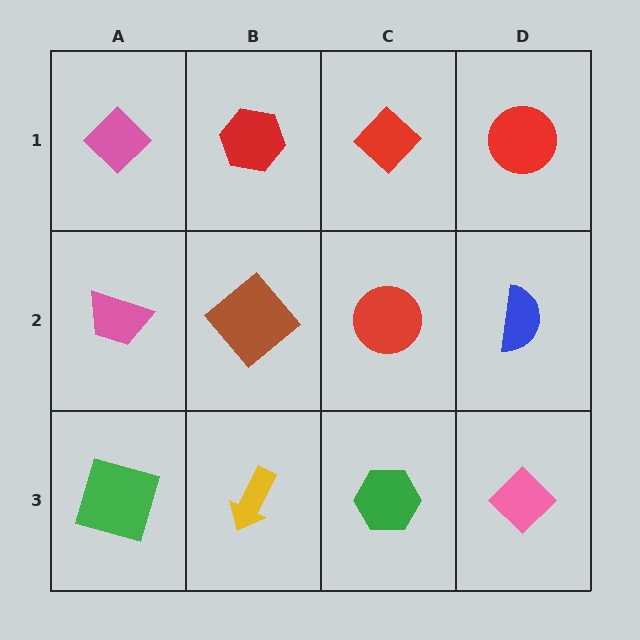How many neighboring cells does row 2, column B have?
4.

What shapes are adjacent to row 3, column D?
A blue semicircle (row 2, column D), a green hexagon (row 3, column C).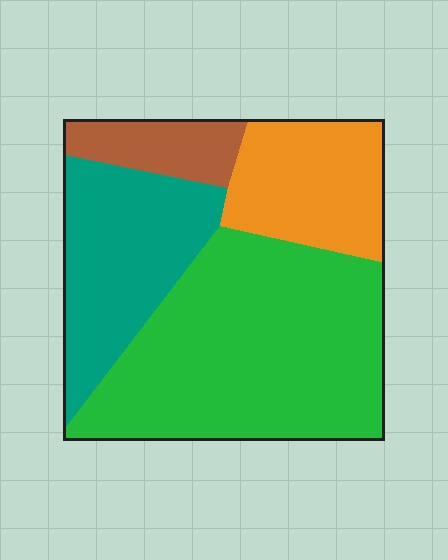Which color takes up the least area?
Brown, at roughly 10%.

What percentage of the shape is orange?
Orange takes up less than a quarter of the shape.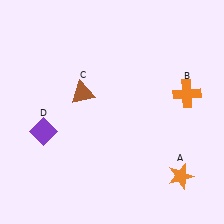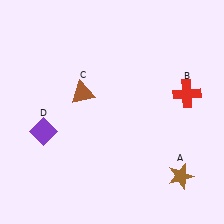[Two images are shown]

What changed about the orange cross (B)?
In Image 1, B is orange. In Image 2, it changed to red.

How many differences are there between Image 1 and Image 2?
There are 2 differences between the two images.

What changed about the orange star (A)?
In Image 1, A is orange. In Image 2, it changed to brown.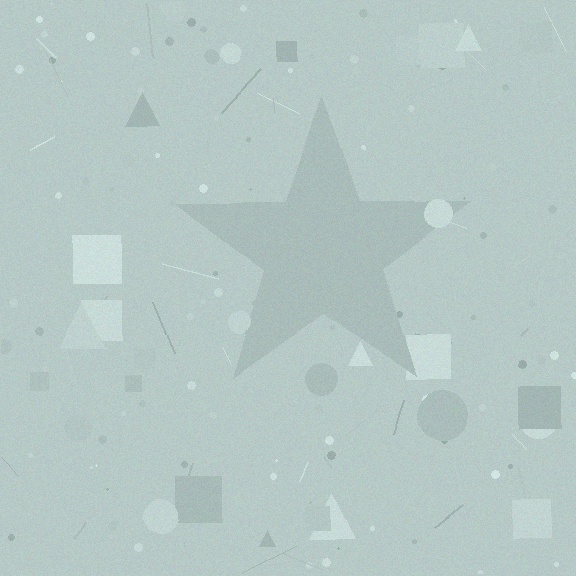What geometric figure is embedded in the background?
A star is embedded in the background.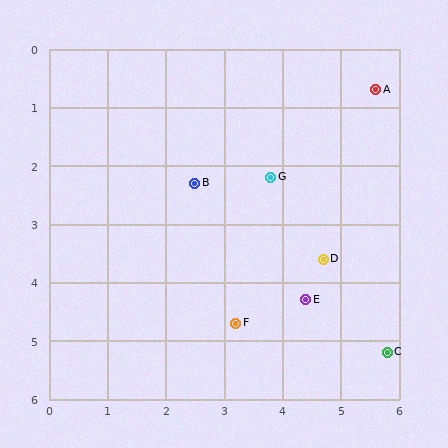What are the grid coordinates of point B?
Point B is at approximately (2.5, 2.3).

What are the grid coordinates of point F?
Point F is at approximately (3.2, 4.7).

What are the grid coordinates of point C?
Point C is at approximately (5.8, 5.2).